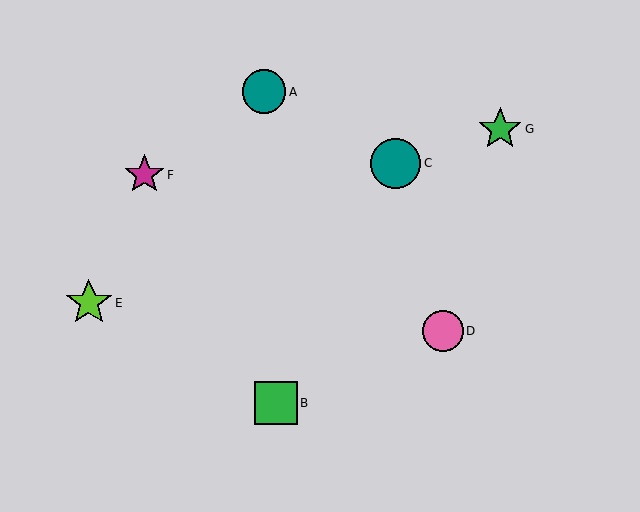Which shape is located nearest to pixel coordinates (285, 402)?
The green square (labeled B) at (276, 403) is nearest to that location.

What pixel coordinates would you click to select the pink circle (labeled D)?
Click at (443, 331) to select the pink circle D.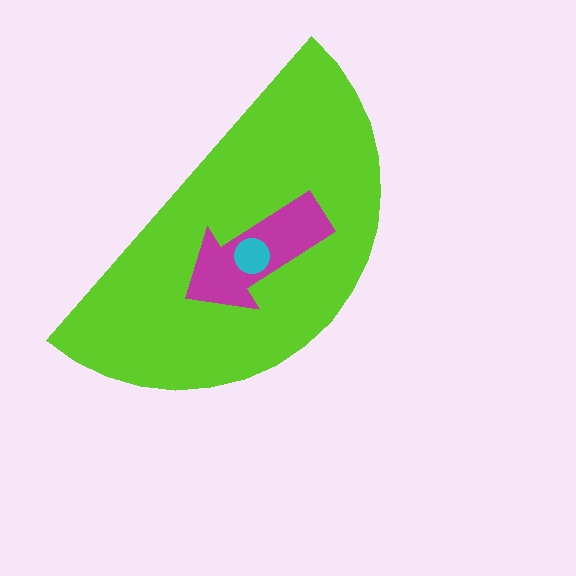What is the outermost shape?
The lime semicircle.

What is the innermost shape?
The cyan circle.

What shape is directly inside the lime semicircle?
The magenta arrow.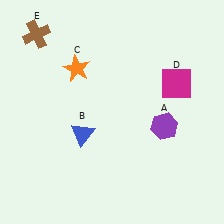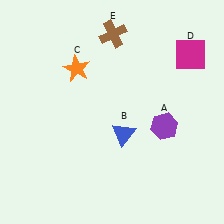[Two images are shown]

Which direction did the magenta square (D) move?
The magenta square (D) moved up.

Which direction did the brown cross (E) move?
The brown cross (E) moved right.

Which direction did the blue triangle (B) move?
The blue triangle (B) moved right.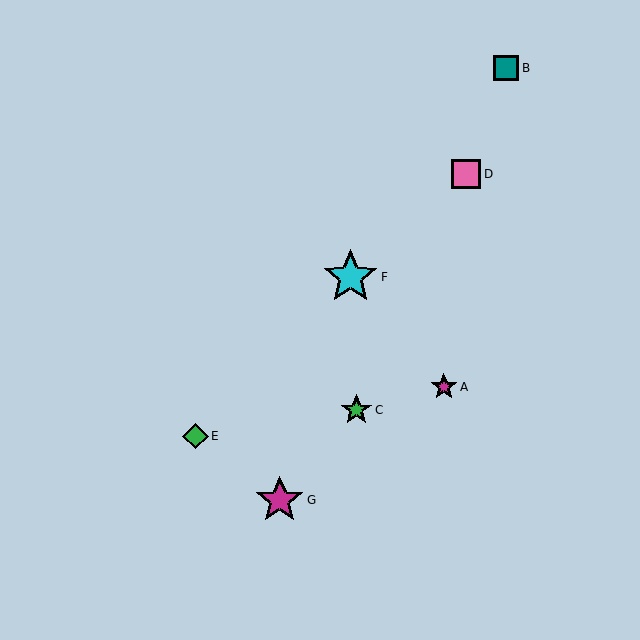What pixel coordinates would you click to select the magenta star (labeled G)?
Click at (280, 500) to select the magenta star G.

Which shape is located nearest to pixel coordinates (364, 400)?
The green star (labeled C) at (356, 410) is nearest to that location.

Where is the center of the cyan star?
The center of the cyan star is at (350, 277).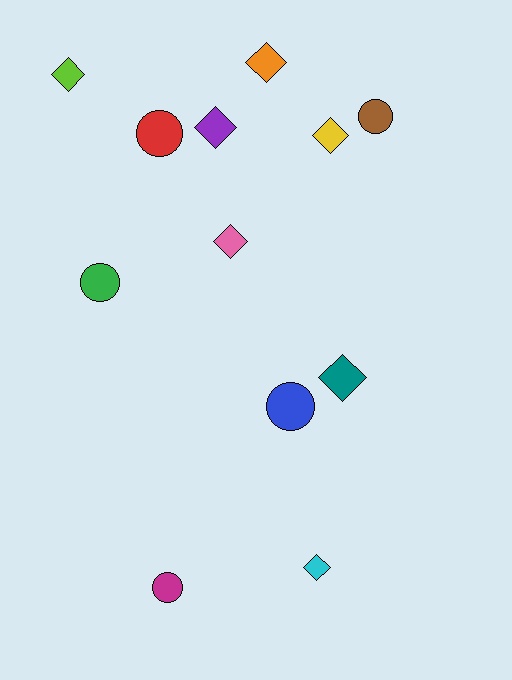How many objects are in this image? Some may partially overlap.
There are 12 objects.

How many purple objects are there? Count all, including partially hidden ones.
There is 1 purple object.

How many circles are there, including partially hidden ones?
There are 5 circles.